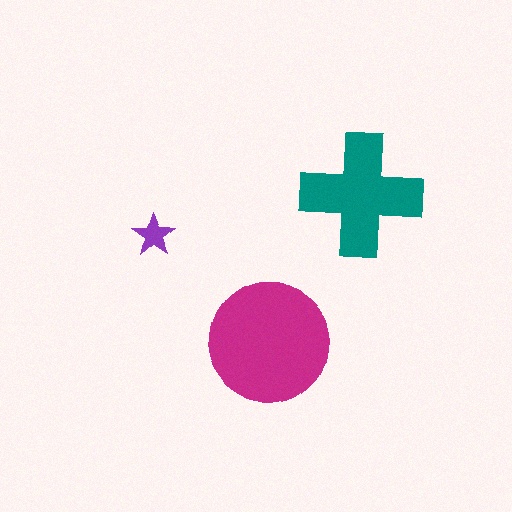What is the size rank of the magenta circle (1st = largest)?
1st.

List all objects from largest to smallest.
The magenta circle, the teal cross, the purple star.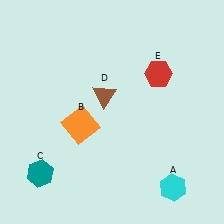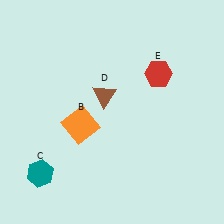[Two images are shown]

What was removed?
The cyan hexagon (A) was removed in Image 2.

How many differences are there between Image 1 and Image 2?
There is 1 difference between the two images.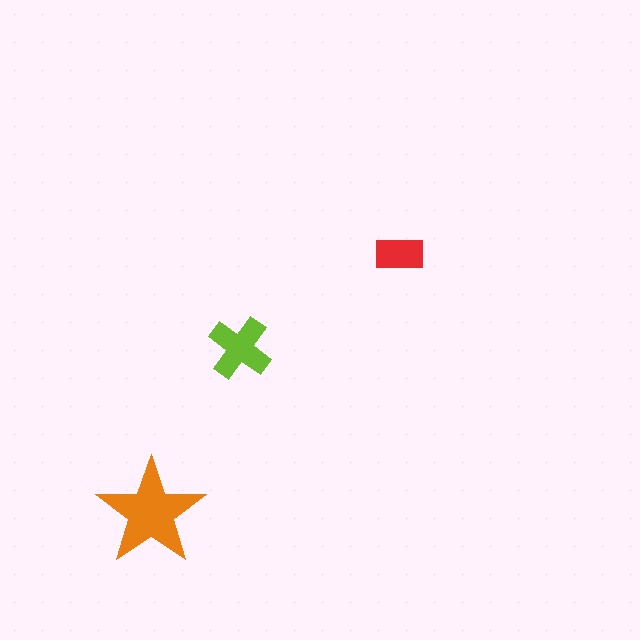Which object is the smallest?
The red rectangle.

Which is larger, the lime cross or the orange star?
The orange star.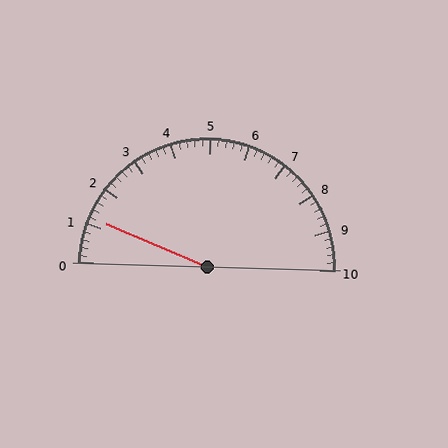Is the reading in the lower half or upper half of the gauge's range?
The reading is in the lower half of the range (0 to 10).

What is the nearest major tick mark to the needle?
The nearest major tick mark is 1.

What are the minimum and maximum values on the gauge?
The gauge ranges from 0 to 10.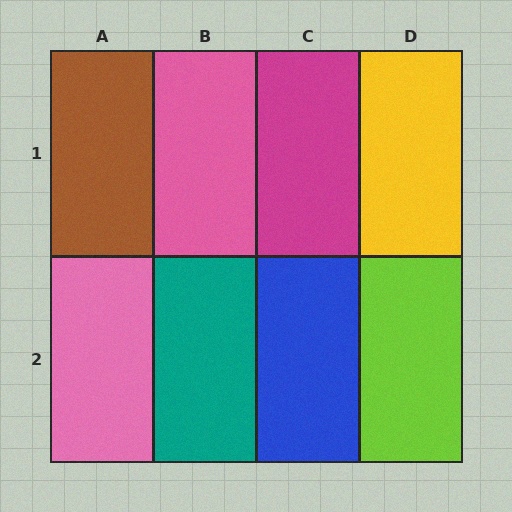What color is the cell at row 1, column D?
Yellow.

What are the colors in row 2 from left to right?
Pink, teal, blue, lime.